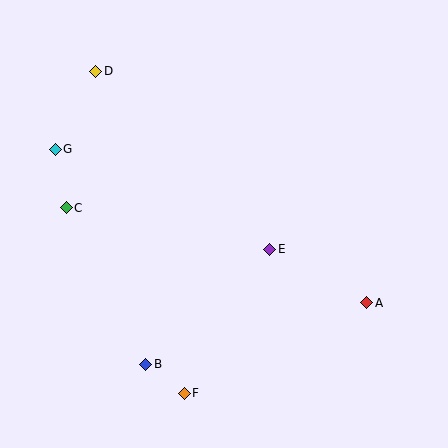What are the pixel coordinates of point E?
Point E is at (270, 249).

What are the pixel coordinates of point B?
Point B is at (146, 364).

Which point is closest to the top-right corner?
Point E is closest to the top-right corner.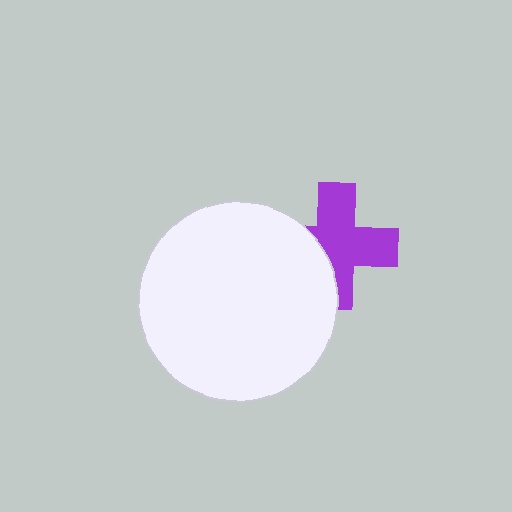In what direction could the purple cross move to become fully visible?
The purple cross could move right. That would shift it out from behind the white circle entirely.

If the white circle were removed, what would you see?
You would see the complete purple cross.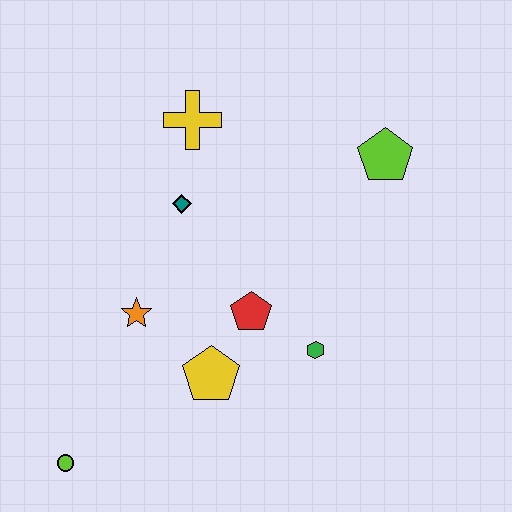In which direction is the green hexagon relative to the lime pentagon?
The green hexagon is below the lime pentagon.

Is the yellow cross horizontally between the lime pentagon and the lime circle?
Yes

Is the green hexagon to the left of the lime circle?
No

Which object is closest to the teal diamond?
The yellow cross is closest to the teal diamond.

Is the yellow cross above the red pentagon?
Yes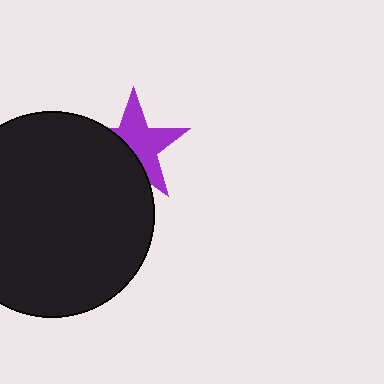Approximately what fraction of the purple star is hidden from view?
Roughly 42% of the purple star is hidden behind the black circle.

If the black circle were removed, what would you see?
You would see the complete purple star.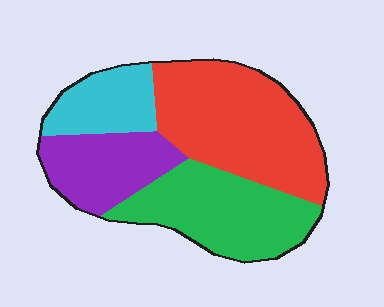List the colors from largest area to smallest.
From largest to smallest: red, green, purple, cyan.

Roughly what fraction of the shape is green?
Green covers around 30% of the shape.